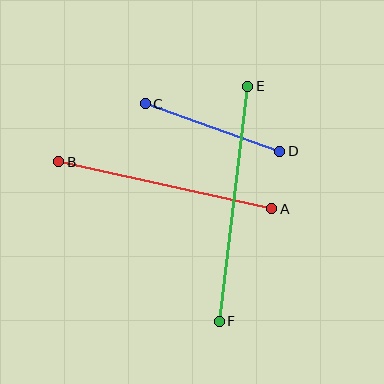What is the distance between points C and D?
The distance is approximately 143 pixels.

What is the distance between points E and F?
The distance is approximately 237 pixels.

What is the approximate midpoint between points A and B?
The midpoint is at approximately (165, 185) pixels.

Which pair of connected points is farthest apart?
Points E and F are farthest apart.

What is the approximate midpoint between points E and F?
The midpoint is at approximately (233, 204) pixels.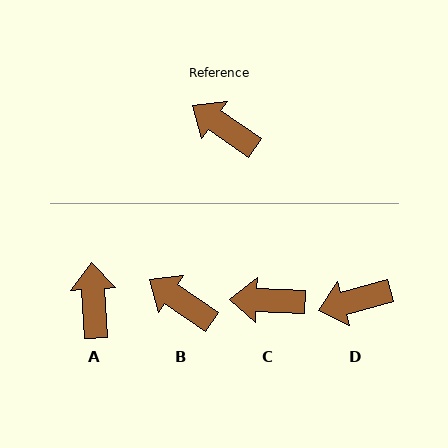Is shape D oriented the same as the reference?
No, it is off by about 50 degrees.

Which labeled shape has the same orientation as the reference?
B.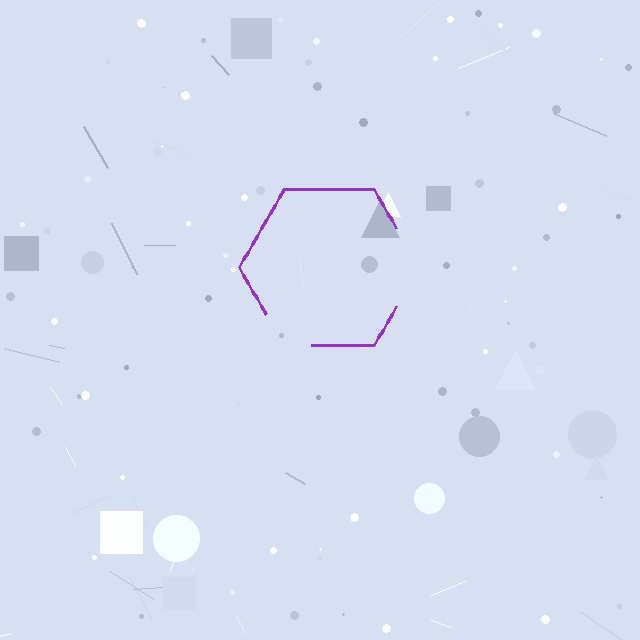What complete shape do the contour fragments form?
The contour fragments form a hexagon.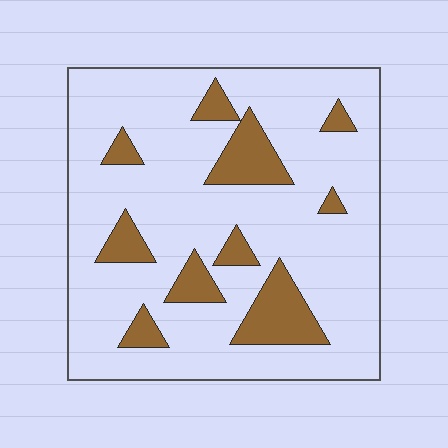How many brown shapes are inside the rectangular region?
10.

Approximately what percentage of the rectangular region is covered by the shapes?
Approximately 15%.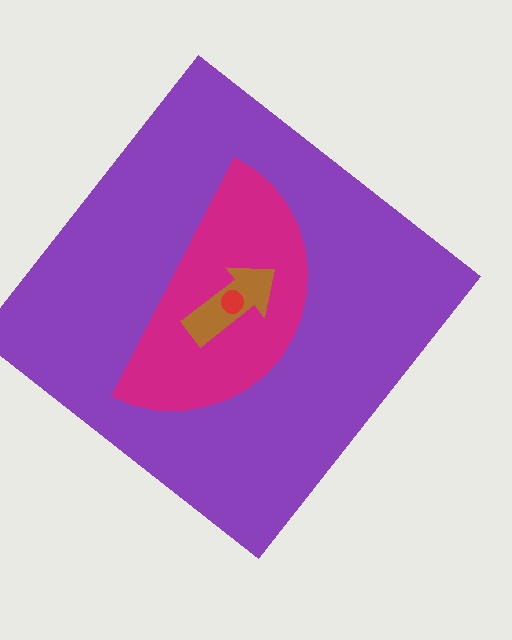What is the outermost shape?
The purple diamond.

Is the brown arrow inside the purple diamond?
Yes.